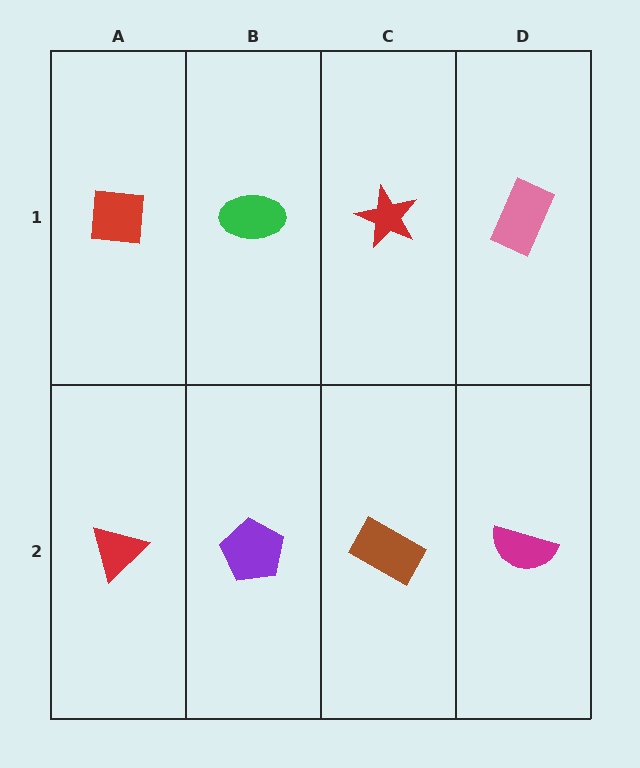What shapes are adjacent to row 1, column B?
A purple pentagon (row 2, column B), a red square (row 1, column A), a red star (row 1, column C).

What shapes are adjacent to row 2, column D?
A pink rectangle (row 1, column D), a brown rectangle (row 2, column C).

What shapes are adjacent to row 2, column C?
A red star (row 1, column C), a purple pentagon (row 2, column B), a magenta semicircle (row 2, column D).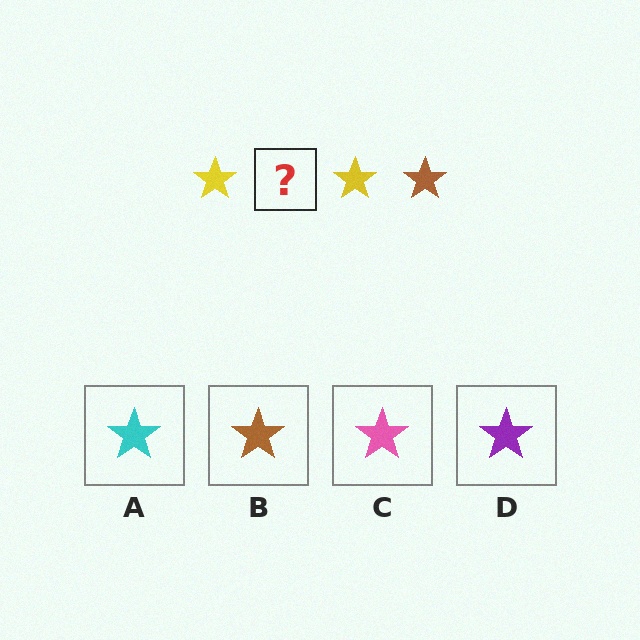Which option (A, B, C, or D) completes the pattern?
B.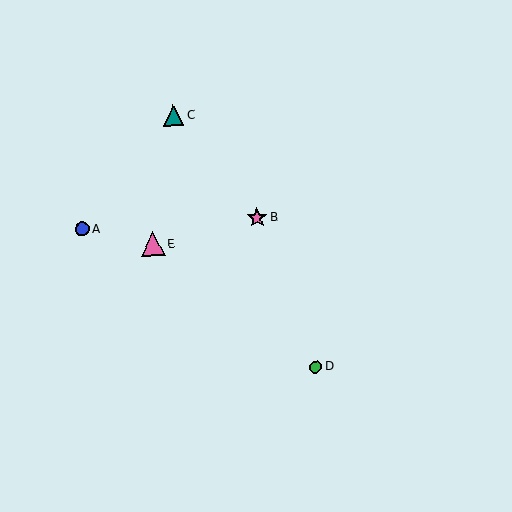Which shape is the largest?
The pink triangle (labeled E) is the largest.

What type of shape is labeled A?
Shape A is a blue circle.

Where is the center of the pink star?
The center of the pink star is at (257, 218).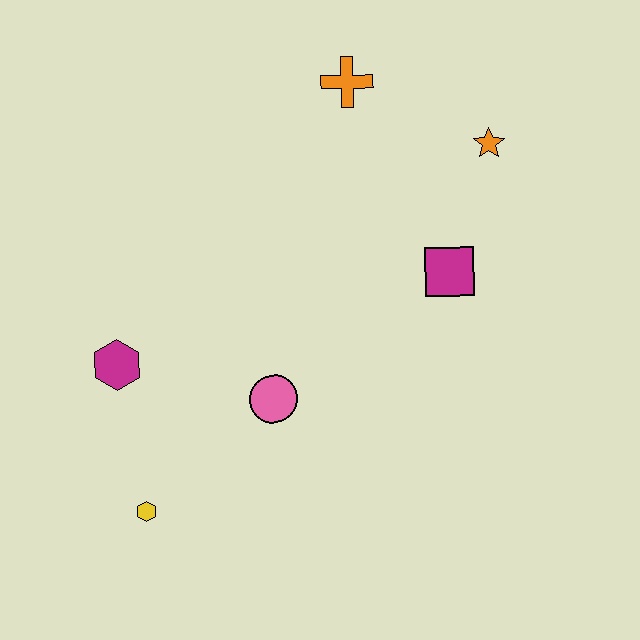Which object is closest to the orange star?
The magenta square is closest to the orange star.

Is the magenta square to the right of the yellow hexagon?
Yes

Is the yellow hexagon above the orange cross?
No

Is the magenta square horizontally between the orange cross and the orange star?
Yes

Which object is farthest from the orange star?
The yellow hexagon is farthest from the orange star.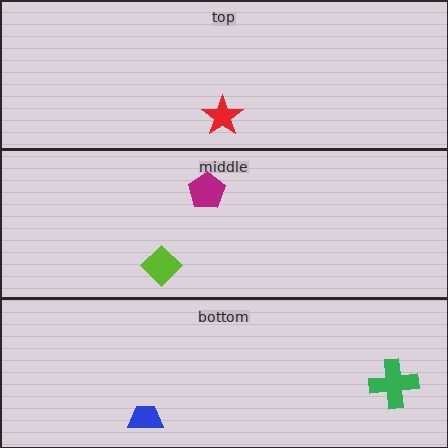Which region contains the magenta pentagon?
The middle region.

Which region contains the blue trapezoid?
The bottom region.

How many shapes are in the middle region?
2.